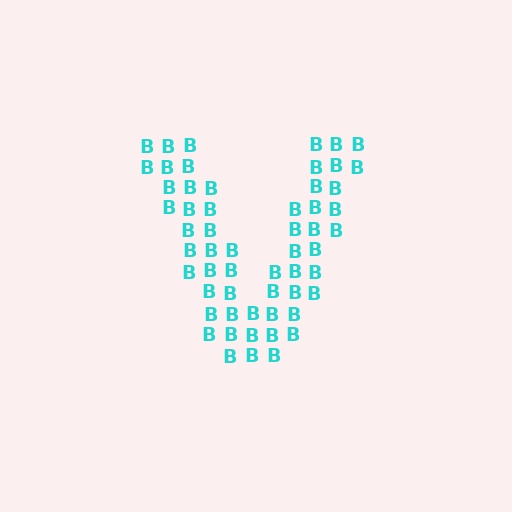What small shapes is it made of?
It is made of small letter B's.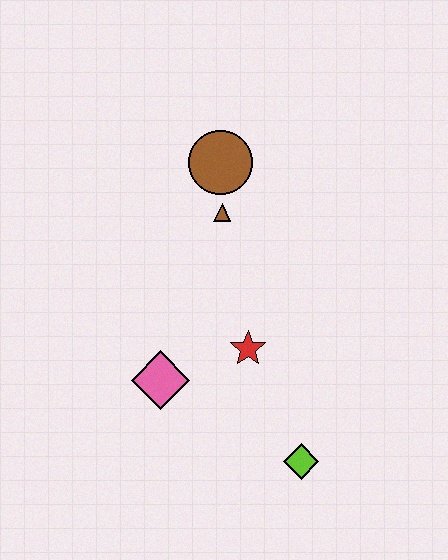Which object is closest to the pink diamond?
The red star is closest to the pink diamond.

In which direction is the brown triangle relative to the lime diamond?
The brown triangle is above the lime diamond.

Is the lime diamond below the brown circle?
Yes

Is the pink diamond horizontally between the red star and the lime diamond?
No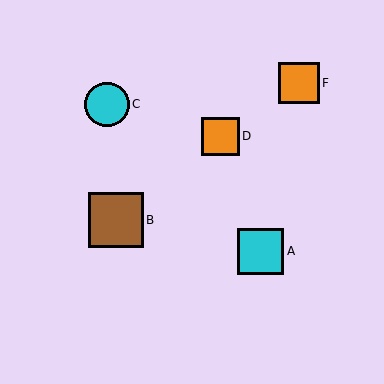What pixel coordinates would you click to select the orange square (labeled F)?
Click at (299, 83) to select the orange square F.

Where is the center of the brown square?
The center of the brown square is at (116, 220).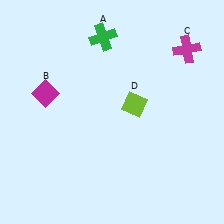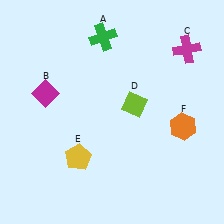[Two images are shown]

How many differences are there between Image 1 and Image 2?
There are 2 differences between the two images.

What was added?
A yellow pentagon (E), an orange hexagon (F) were added in Image 2.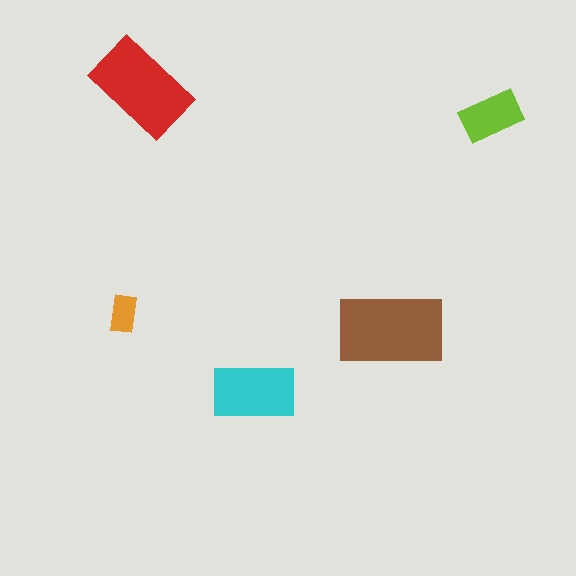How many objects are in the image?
There are 5 objects in the image.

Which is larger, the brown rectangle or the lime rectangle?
The brown one.